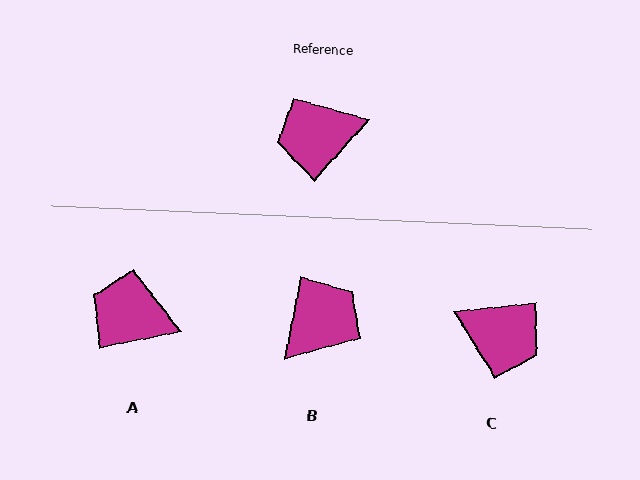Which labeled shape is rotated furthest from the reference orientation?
B, about 149 degrees away.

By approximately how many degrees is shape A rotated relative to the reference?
Approximately 37 degrees clockwise.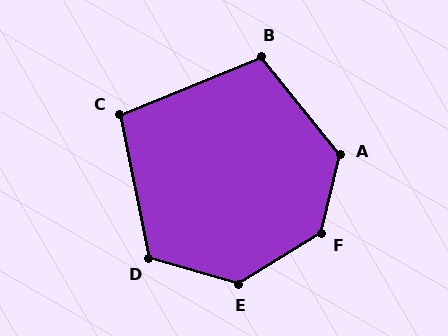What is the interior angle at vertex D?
Approximately 118 degrees (obtuse).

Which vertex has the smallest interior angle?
C, at approximately 101 degrees.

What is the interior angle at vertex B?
Approximately 107 degrees (obtuse).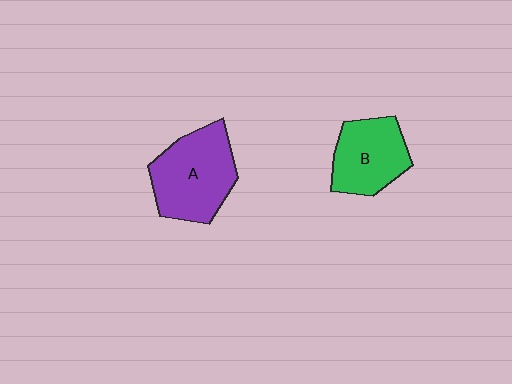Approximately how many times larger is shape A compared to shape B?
Approximately 1.3 times.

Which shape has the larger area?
Shape A (purple).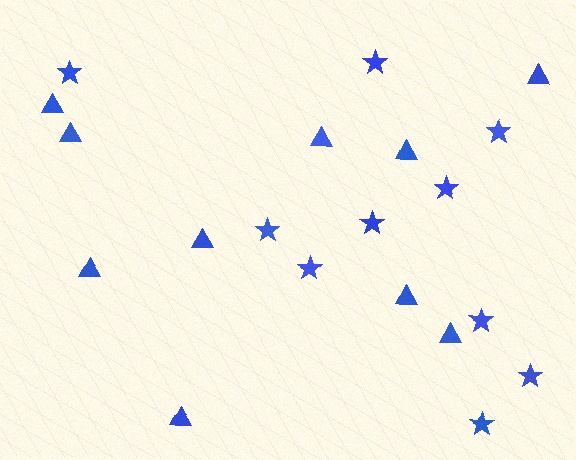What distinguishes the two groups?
There are 2 groups: one group of stars (10) and one group of triangles (10).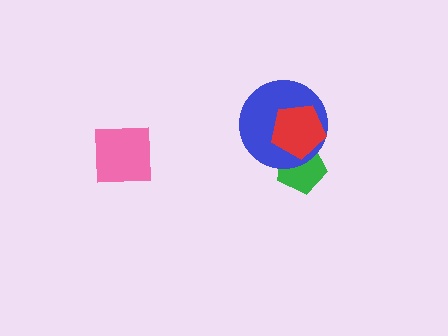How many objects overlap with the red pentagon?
2 objects overlap with the red pentagon.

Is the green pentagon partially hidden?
Yes, it is partially covered by another shape.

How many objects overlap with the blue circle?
2 objects overlap with the blue circle.